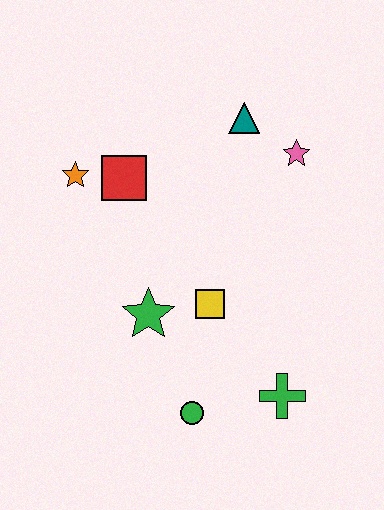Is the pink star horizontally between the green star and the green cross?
No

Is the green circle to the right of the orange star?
Yes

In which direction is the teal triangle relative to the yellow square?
The teal triangle is above the yellow square.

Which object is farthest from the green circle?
The teal triangle is farthest from the green circle.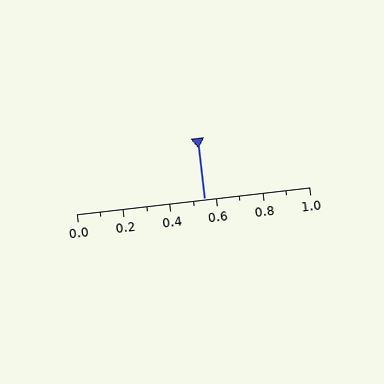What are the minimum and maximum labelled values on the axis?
The axis runs from 0.0 to 1.0.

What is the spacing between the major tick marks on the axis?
The major ticks are spaced 0.2 apart.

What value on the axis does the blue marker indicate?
The marker indicates approximately 0.55.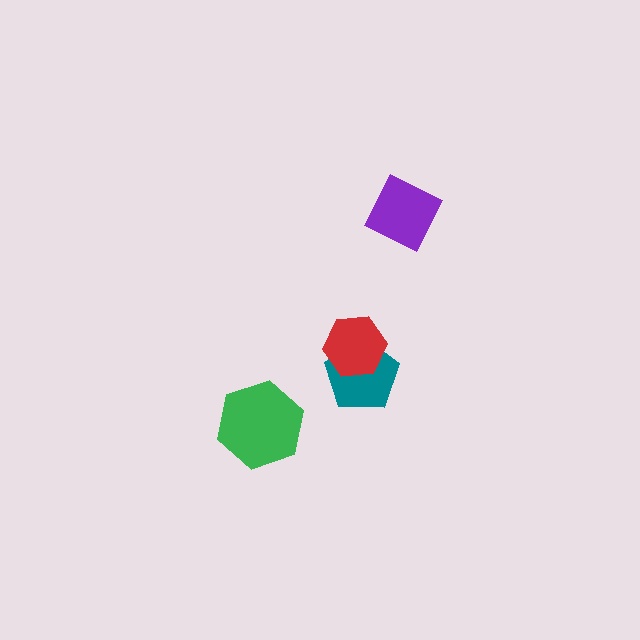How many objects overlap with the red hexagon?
1 object overlaps with the red hexagon.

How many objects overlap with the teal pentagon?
1 object overlaps with the teal pentagon.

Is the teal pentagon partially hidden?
Yes, it is partially covered by another shape.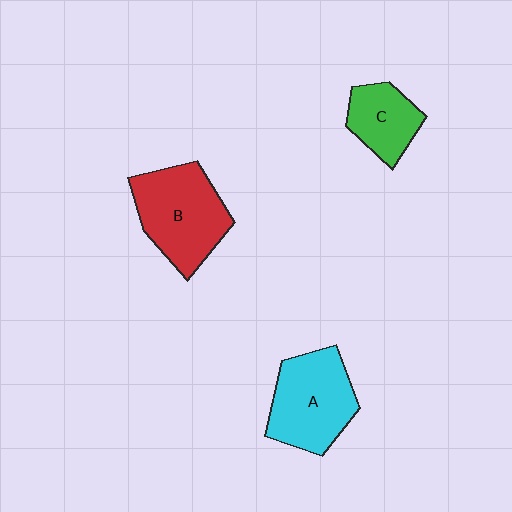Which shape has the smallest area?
Shape C (green).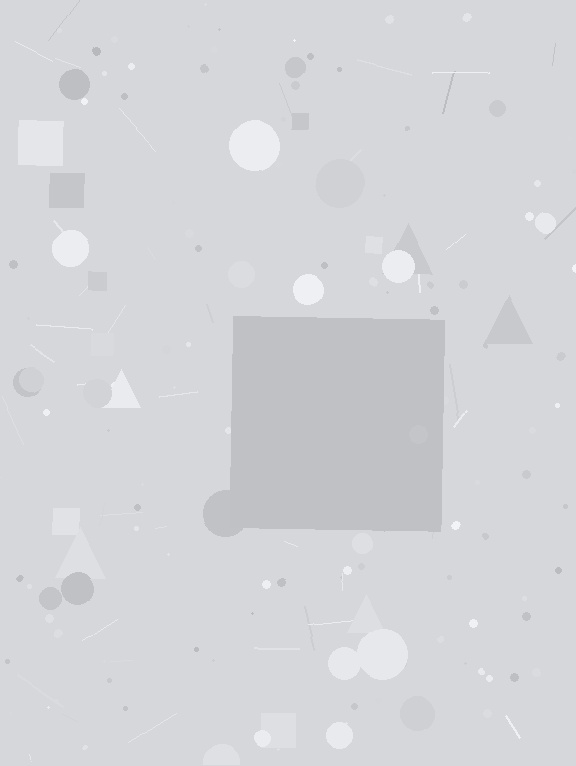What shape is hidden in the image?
A square is hidden in the image.